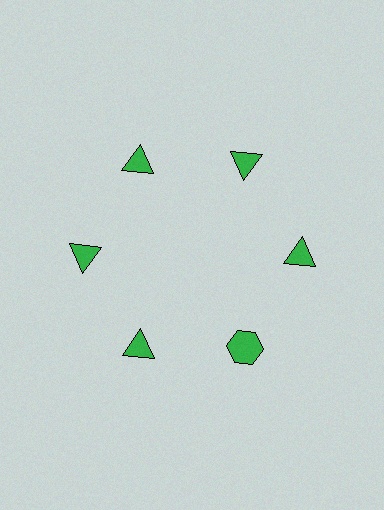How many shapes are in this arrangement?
There are 6 shapes arranged in a ring pattern.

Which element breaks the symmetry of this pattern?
The green hexagon at roughly the 5 o'clock position breaks the symmetry. All other shapes are green triangles.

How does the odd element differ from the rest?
It has a different shape: hexagon instead of triangle.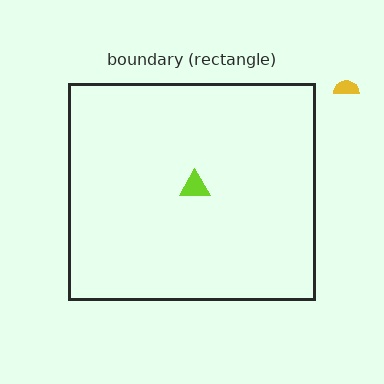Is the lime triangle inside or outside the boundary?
Inside.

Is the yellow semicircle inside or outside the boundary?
Outside.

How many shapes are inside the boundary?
1 inside, 1 outside.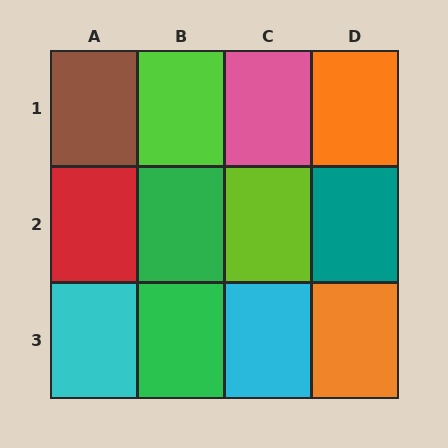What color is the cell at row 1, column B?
Lime.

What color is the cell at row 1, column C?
Pink.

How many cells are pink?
1 cell is pink.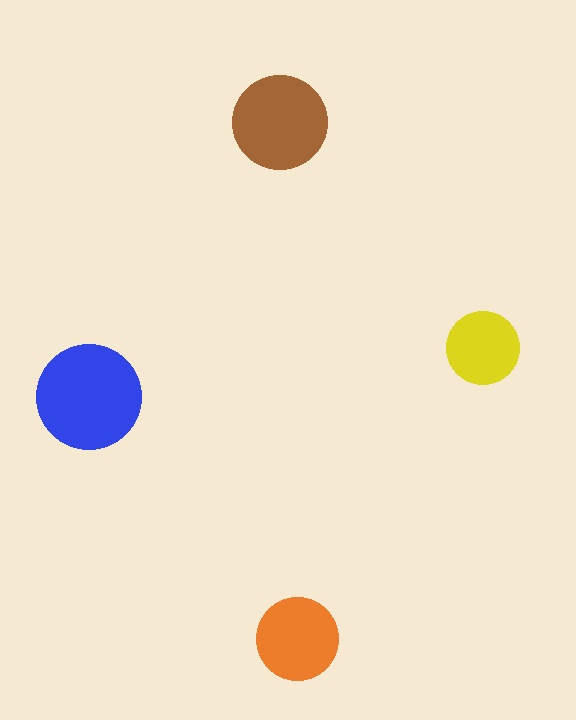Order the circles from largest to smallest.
the blue one, the brown one, the orange one, the yellow one.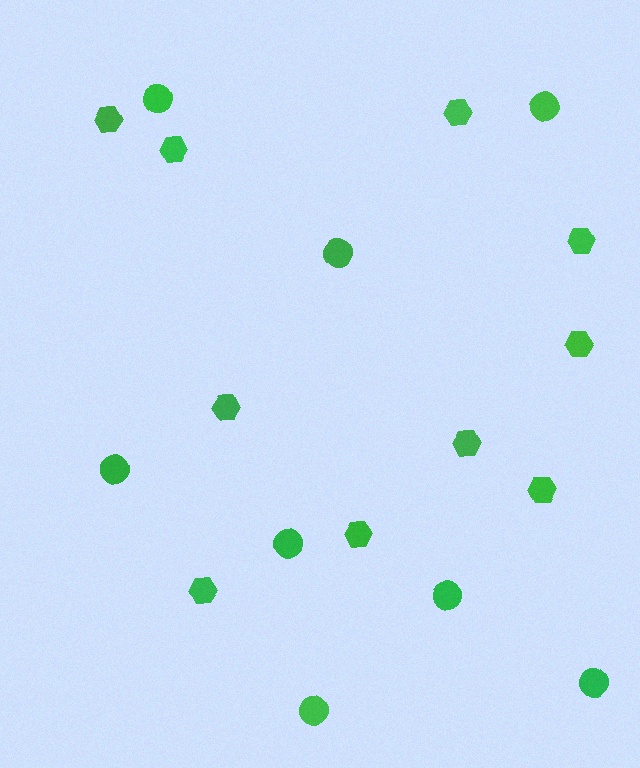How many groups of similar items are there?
There are 2 groups: one group of circles (8) and one group of hexagons (10).